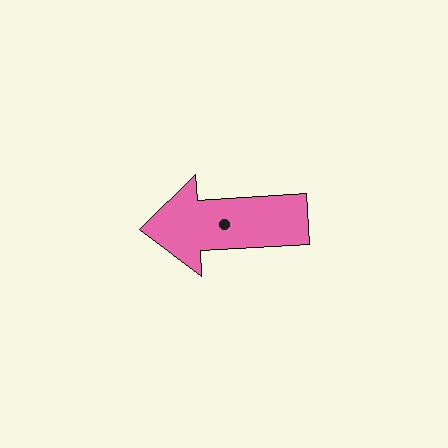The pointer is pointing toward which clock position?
Roughly 9 o'clock.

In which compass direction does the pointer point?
West.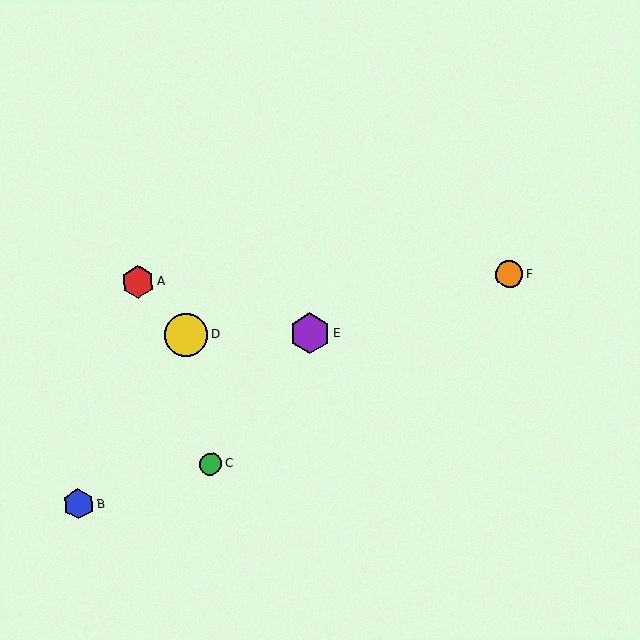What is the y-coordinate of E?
Object E is at y≈333.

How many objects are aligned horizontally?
2 objects (D, E) are aligned horizontally.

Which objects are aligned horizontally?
Objects D, E are aligned horizontally.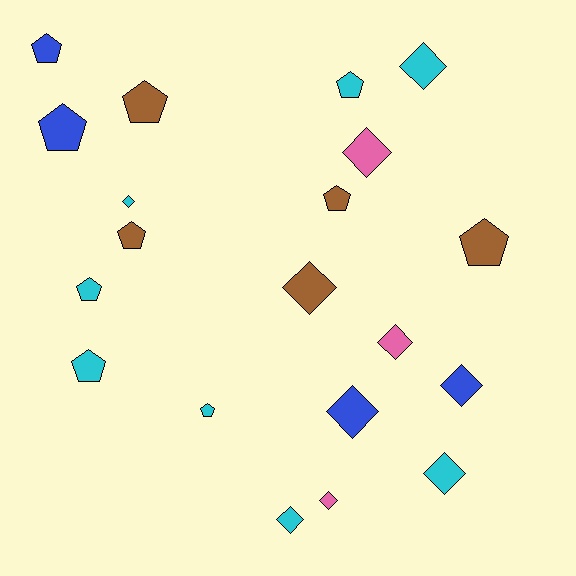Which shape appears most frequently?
Diamond, with 10 objects.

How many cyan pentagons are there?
There are 4 cyan pentagons.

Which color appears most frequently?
Cyan, with 8 objects.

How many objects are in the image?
There are 20 objects.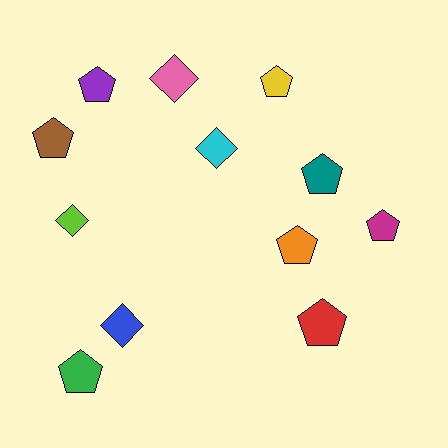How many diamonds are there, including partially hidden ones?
There are 4 diamonds.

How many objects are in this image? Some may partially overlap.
There are 12 objects.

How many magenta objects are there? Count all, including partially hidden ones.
There is 1 magenta object.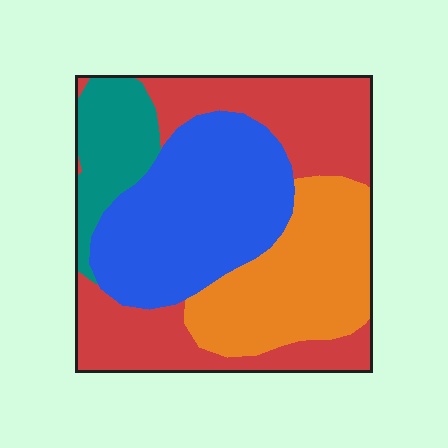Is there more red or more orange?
Red.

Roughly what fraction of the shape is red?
Red covers about 35% of the shape.